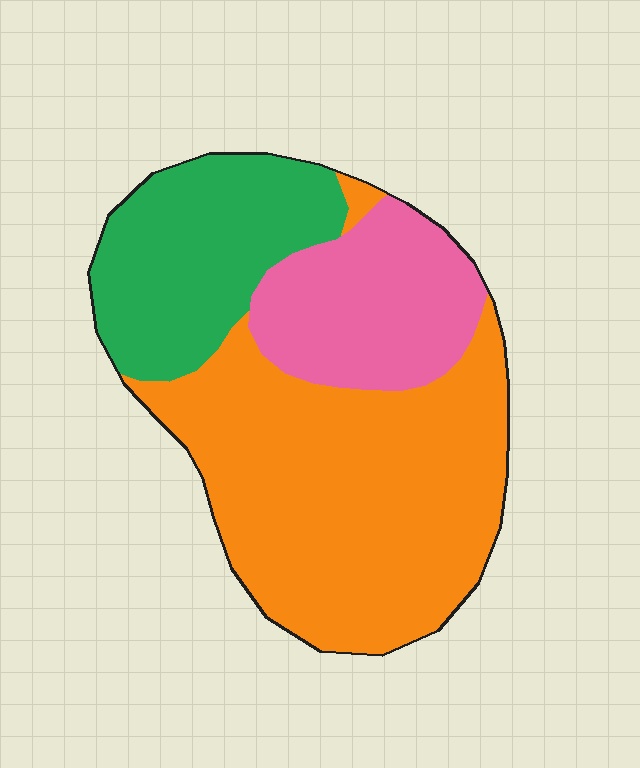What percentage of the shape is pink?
Pink takes up about one fifth (1/5) of the shape.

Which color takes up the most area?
Orange, at roughly 55%.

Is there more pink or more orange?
Orange.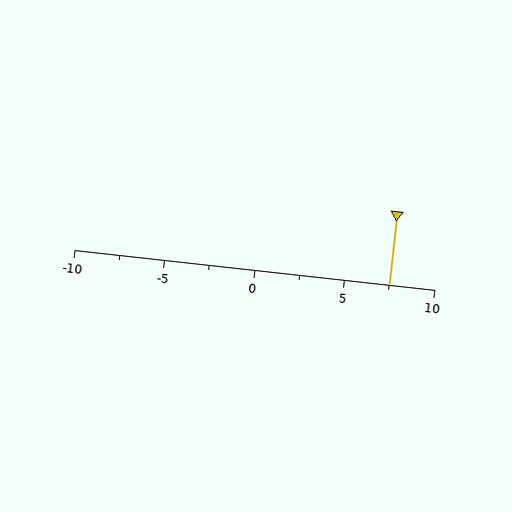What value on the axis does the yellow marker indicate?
The marker indicates approximately 7.5.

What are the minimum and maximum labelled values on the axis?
The axis runs from -10 to 10.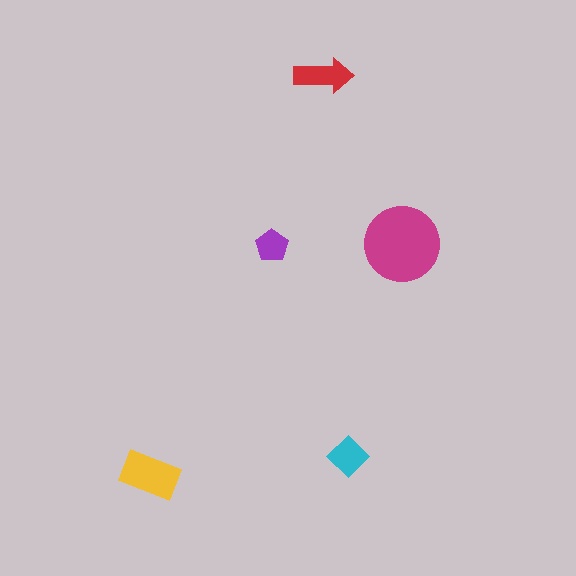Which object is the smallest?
The purple pentagon.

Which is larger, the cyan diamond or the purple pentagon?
The cyan diamond.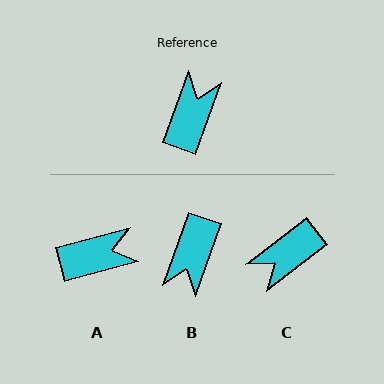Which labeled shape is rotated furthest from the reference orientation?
B, about 179 degrees away.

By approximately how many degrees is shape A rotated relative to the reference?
Approximately 55 degrees clockwise.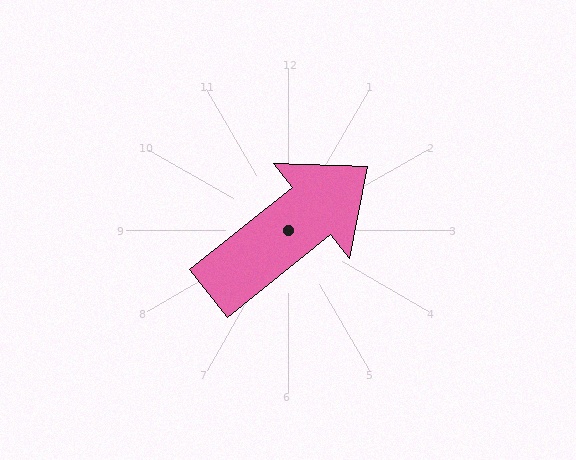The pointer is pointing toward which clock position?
Roughly 2 o'clock.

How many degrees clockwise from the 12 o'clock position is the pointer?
Approximately 51 degrees.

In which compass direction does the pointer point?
Northeast.